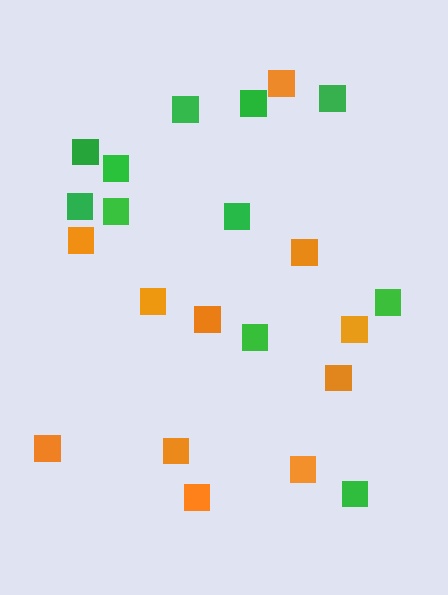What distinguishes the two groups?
There are 2 groups: one group of orange squares (11) and one group of green squares (11).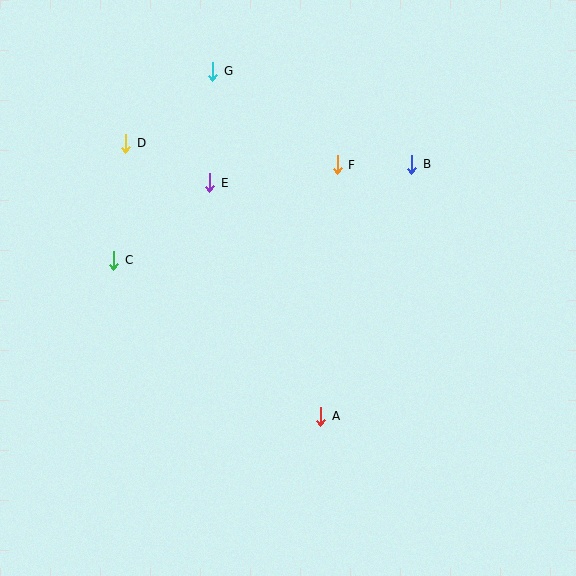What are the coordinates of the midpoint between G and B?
The midpoint between G and B is at (312, 118).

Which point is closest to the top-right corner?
Point B is closest to the top-right corner.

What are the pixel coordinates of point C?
Point C is at (114, 260).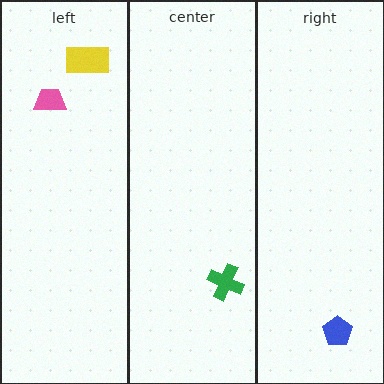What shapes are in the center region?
The green cross.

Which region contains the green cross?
The center region.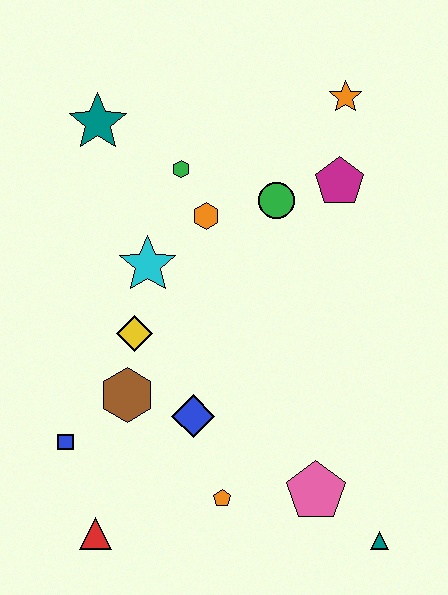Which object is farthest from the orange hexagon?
The teal triangle is farthest from the orange hexagon.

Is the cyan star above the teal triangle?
Yes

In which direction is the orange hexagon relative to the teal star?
The orange hexagon is to the right of the teal star.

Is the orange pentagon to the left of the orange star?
Yes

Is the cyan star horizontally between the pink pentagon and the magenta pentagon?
No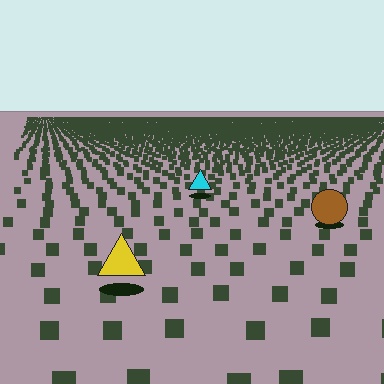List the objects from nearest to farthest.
From nearest to farthest: the yellow triangle, the brown circle, the cyan triangle.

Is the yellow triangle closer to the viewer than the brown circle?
Yes. The yellow triangle is closer — you can tell from the texture gradient: the ground texture is coarser near it.